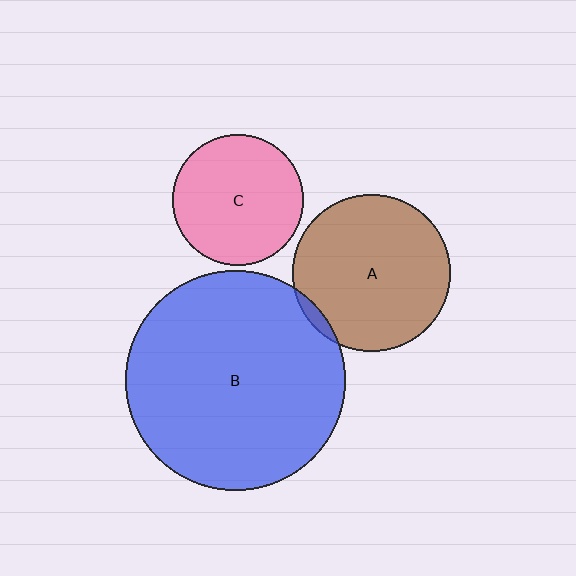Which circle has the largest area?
Circle B (blue).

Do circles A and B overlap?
Yes.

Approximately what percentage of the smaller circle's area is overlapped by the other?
Approximately 5%.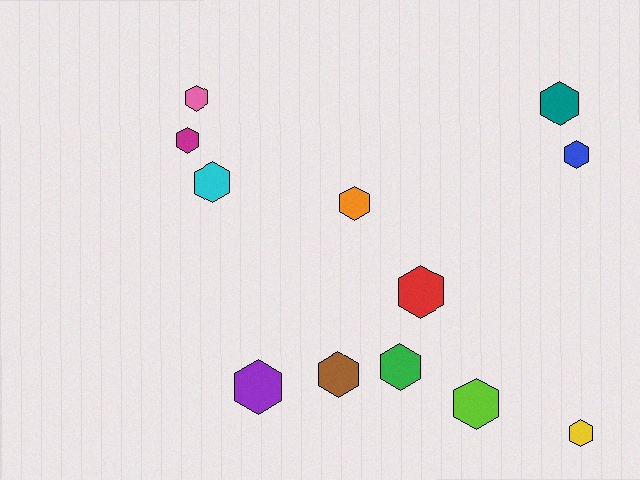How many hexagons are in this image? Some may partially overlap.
There are 12 hexagons.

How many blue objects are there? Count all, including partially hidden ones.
There is 1 blue object.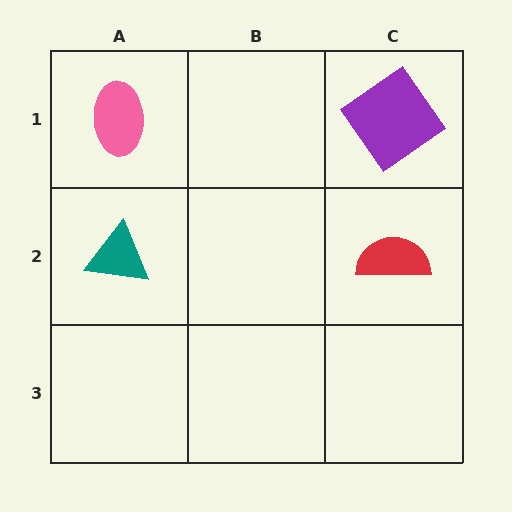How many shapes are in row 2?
2 shapes.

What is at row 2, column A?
A teal triangle.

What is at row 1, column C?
A purple diamond.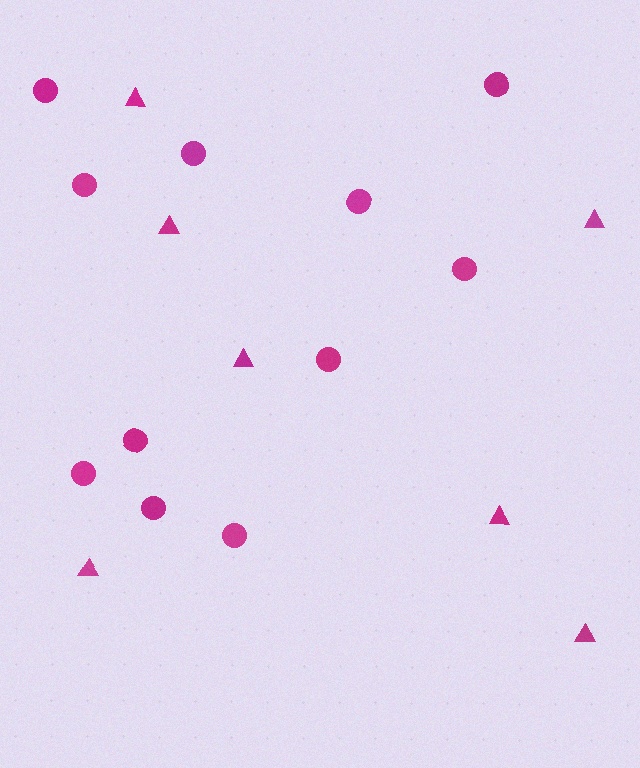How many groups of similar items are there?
There are 2 groups: one group of circles (11) and one group of triangles (7).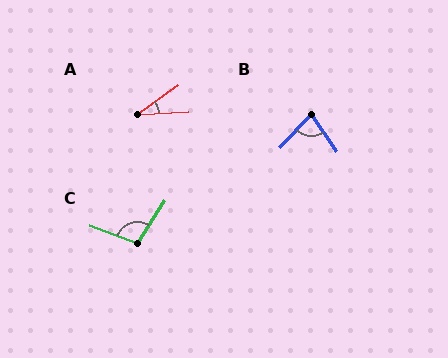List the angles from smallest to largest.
A (33°), B (78°), C (102°).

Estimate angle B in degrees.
Approximately 78 degrees.